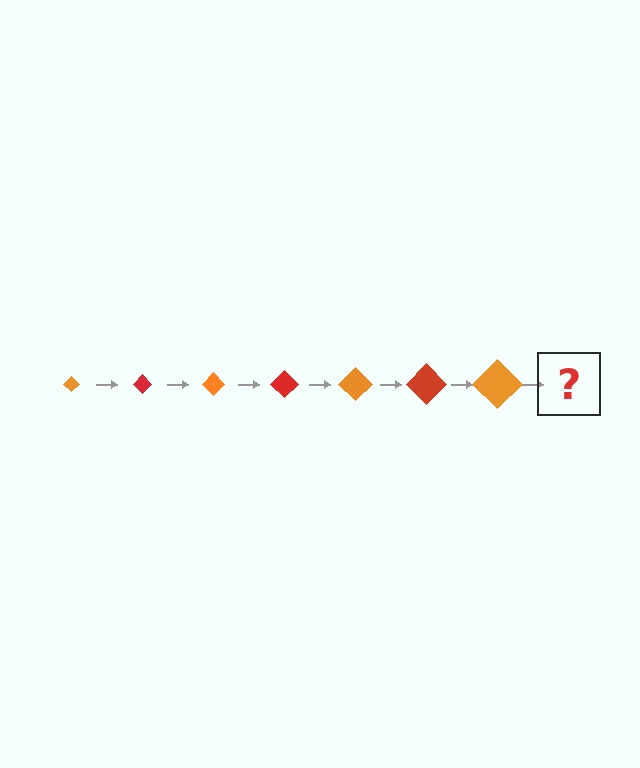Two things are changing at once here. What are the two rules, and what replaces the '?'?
The two rules are that the diamond grows larger each step and the color cycles through orange and red. The '?' should be a red diamond, larger than the previous one.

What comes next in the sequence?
The next element should be a red diamond, larger than the previous one.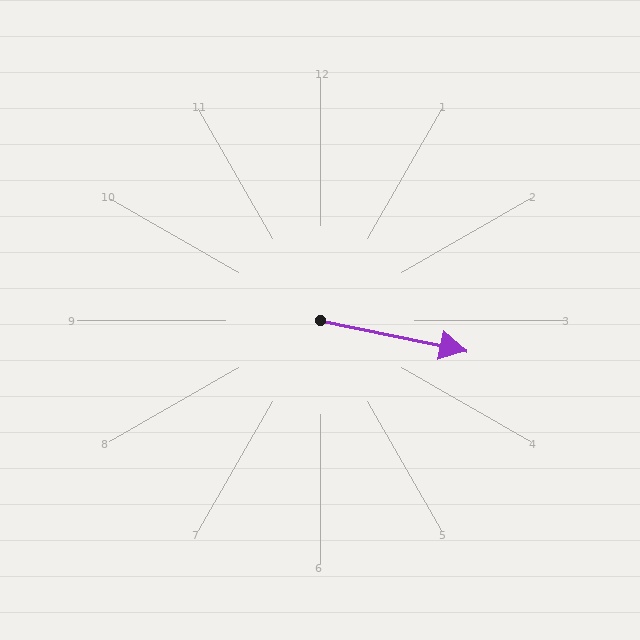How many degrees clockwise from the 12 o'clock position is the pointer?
Approximately 102 degrees.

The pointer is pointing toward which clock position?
Roughly 3 o'clock.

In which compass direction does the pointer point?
East.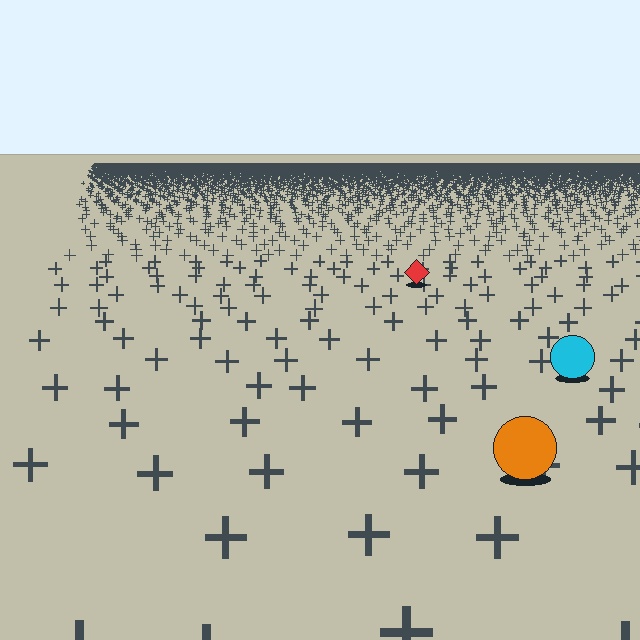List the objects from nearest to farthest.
From nearest to farthest: the orange circle, the cyan circle, the red diamond.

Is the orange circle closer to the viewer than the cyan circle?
Yes. The orange circle is closer — you can tell from the texture gradient: the ground texture is coarser near it.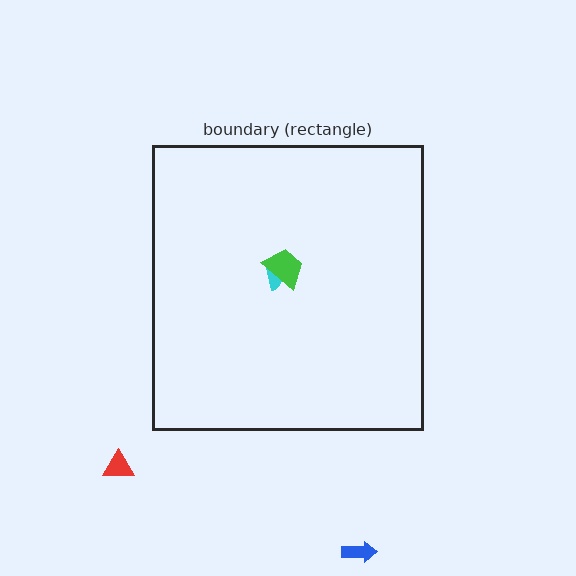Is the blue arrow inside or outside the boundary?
Outside.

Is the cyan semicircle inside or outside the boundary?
Inside.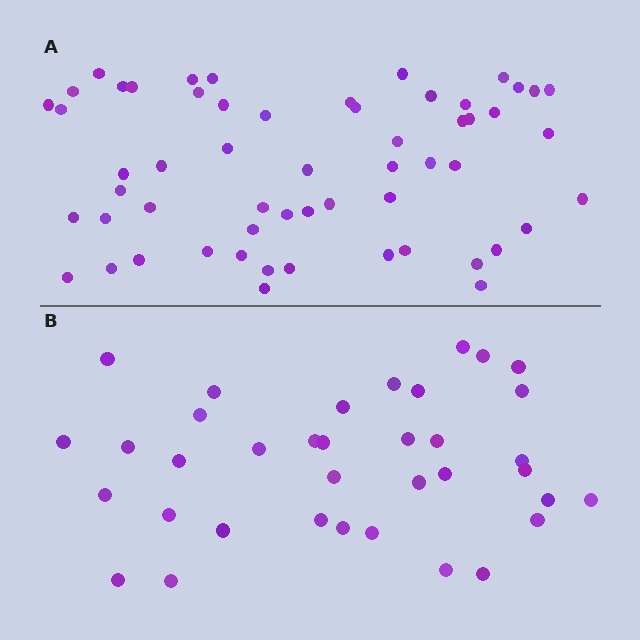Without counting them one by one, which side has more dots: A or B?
Region A (the top region) has more dots.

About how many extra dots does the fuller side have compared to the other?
Region A has approximately 20 more dots than region B.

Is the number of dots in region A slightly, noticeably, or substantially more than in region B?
Region A has substantially more. The ratio is roughly 1.6 to 1.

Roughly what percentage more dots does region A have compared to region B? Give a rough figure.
About 60% more.